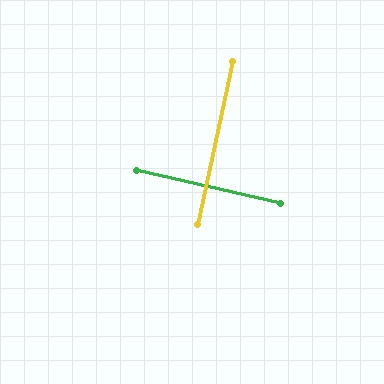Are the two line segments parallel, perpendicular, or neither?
Perpendicular — they meet at approximately 89°.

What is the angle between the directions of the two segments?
Approximately 89 degrees.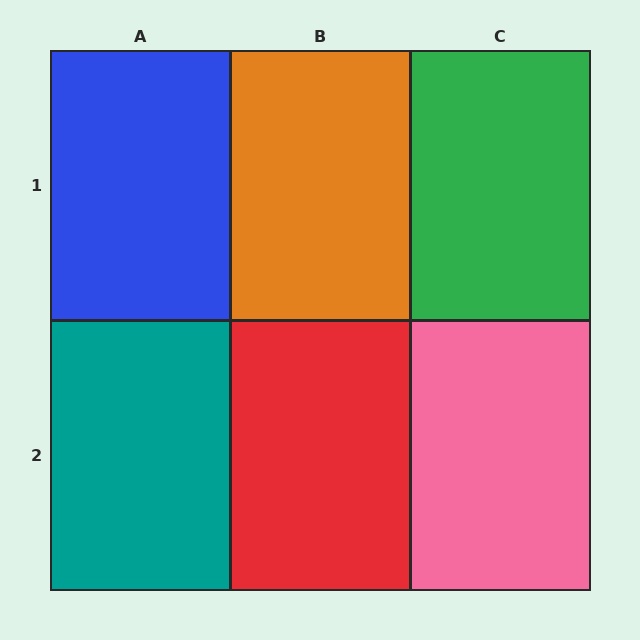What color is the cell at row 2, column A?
Teal.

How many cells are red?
1 cell is red.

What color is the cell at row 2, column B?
Red.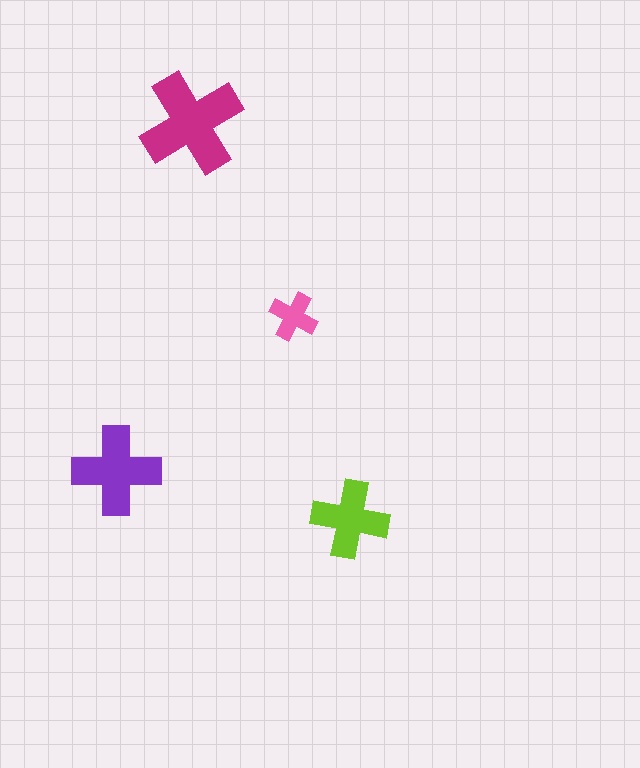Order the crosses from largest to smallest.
the magenta one, the purple one, the lime one, the pink one.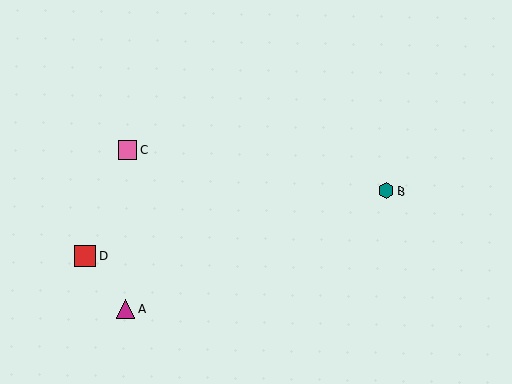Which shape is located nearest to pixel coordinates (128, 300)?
The magenta triangle (labeled A) at (125, 309) is nearest to that location.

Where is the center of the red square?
The center of the red square is at (85, 256).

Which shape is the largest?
The red square (labeled D) is the largest.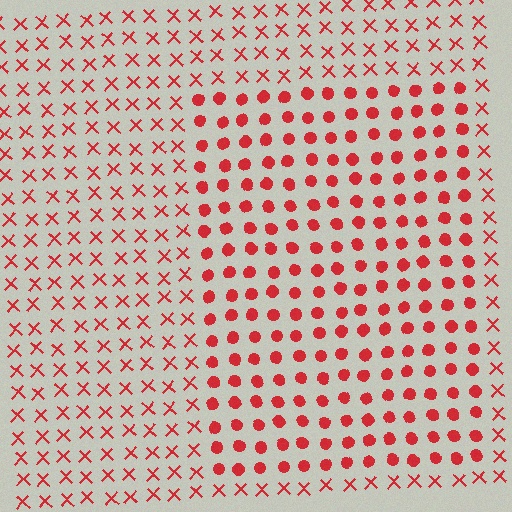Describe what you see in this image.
The image is filled with small red elements arranged in a uniform grid. A rectangle-shaped region contains circles, while the surrounding area contains X marks. The boundary is defined purely by the change in element shape.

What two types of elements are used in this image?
The image uses circles inside the rectangle region and X marks outside it.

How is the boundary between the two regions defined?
The boundary is defined by a change in element shape: circles inside vs. X marks outside. All elements share the same color and spacing.